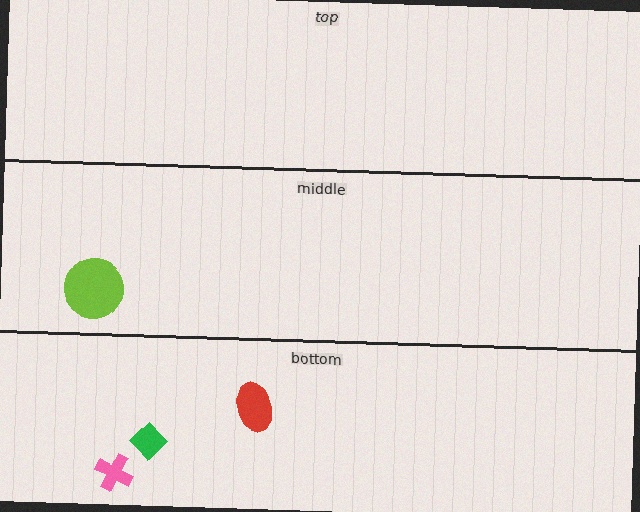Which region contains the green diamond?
The bottom region.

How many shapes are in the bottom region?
3.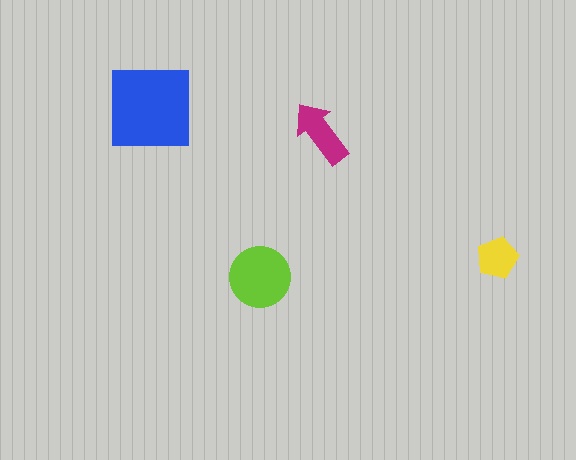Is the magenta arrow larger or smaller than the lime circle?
Smaller.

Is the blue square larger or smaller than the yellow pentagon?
Larger.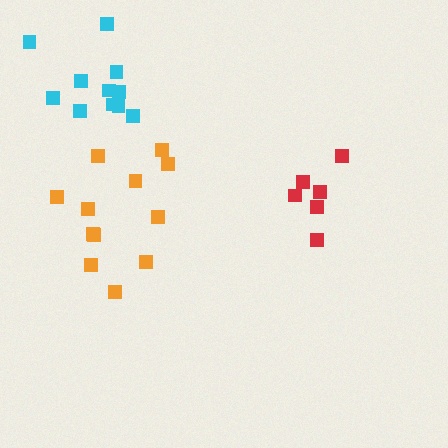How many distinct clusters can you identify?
There are 3 distinct clusters.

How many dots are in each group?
Group 1: 12 dots, Group 2: 6 dots, Group 3: 11 dots (29 total).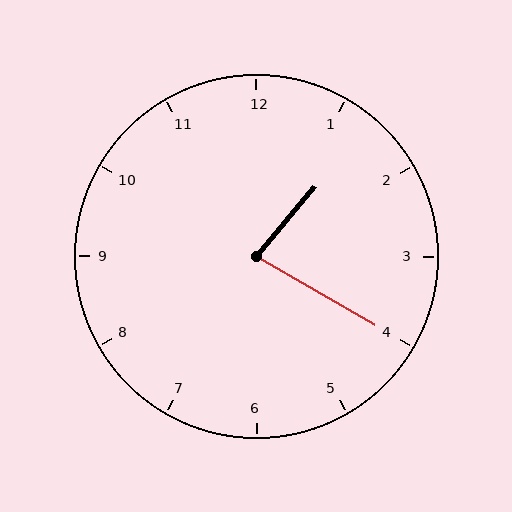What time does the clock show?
1:20.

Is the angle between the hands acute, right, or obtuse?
It is acute.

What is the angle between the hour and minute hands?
Approximately 80 degrees.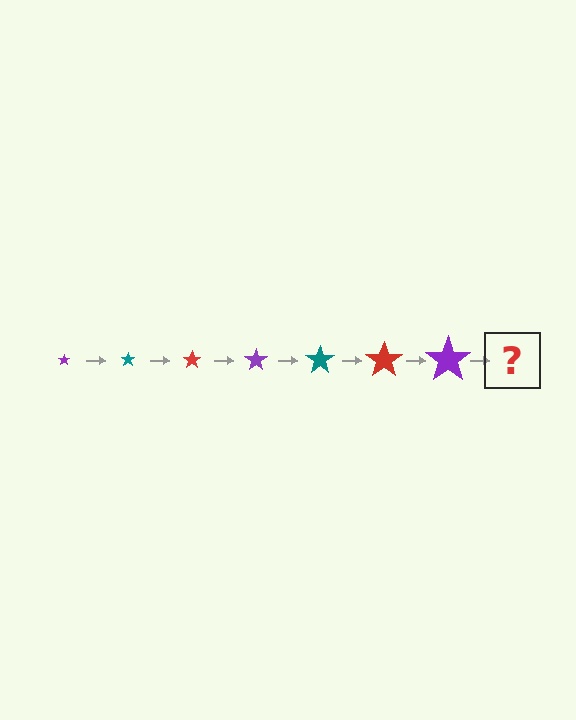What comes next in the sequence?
The next element should be a teal star, larger than the previous one.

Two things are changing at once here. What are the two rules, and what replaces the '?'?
The two rules are that the star grows larger each step and the color cycles through purple, teal, and red. The '?' should be a teal star, larger than the previous one.